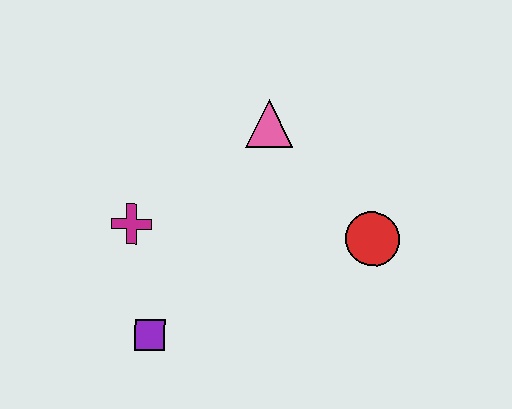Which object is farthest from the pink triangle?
The purple square is farthest from the pink triangle.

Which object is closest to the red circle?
The pink triangle is closest to the red circle.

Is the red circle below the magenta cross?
Yes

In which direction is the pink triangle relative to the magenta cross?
The pink triangle is to the right of the magenta cross.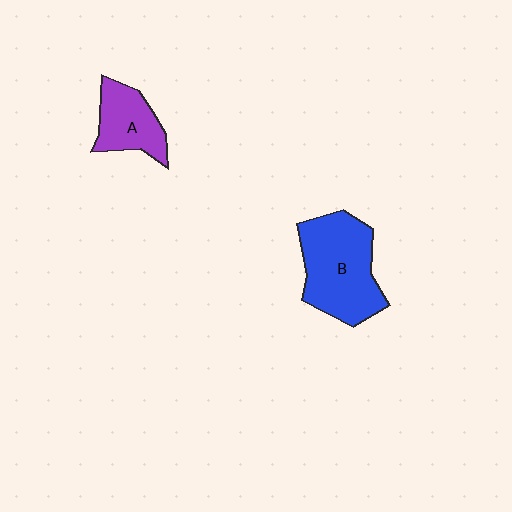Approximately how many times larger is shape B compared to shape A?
Approximately 1.8 times.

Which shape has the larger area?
Shape B (blue).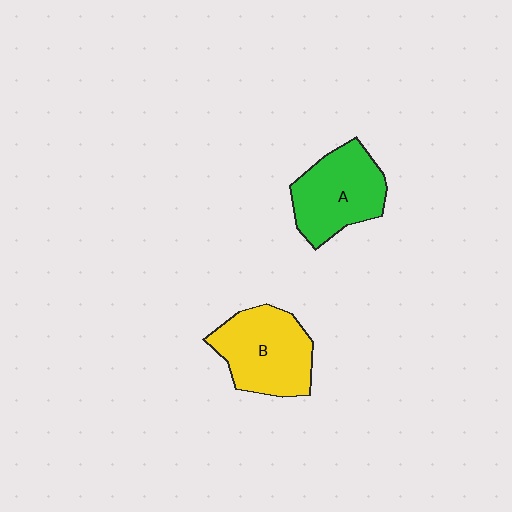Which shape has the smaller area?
Shape A (green).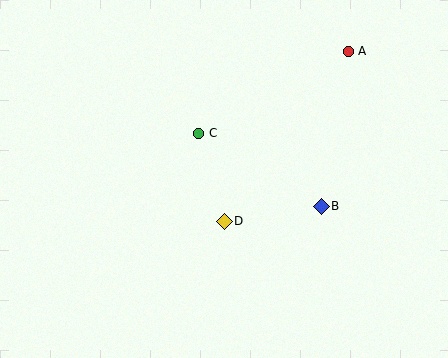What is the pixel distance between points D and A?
The distance between D and A is 211 pixels.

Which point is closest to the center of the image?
Point D at (224, 221) is closest to the center.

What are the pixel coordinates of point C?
Point C is at (199, 133).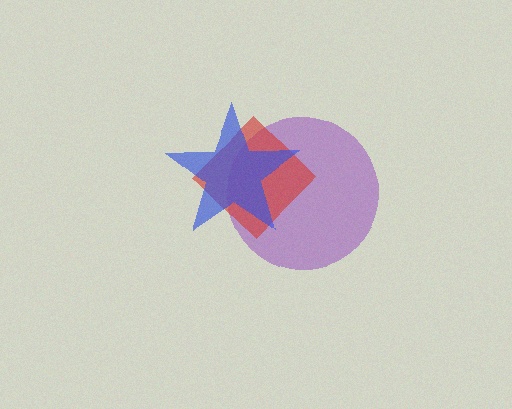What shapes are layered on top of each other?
The layered shapes are: a purple circle, a red diamond, a blue star.